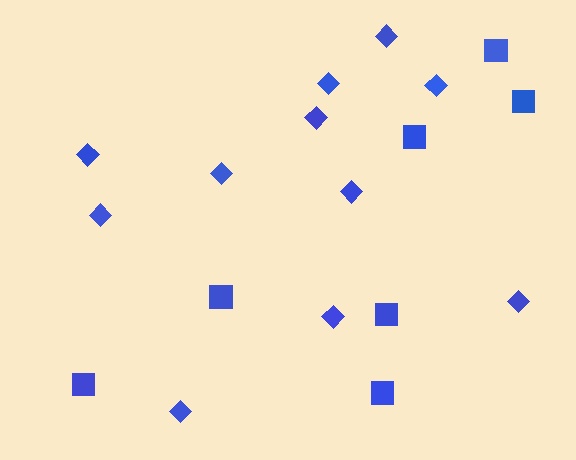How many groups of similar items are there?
There are 2 groups: one group of squares (7) and one group of diamonds (11).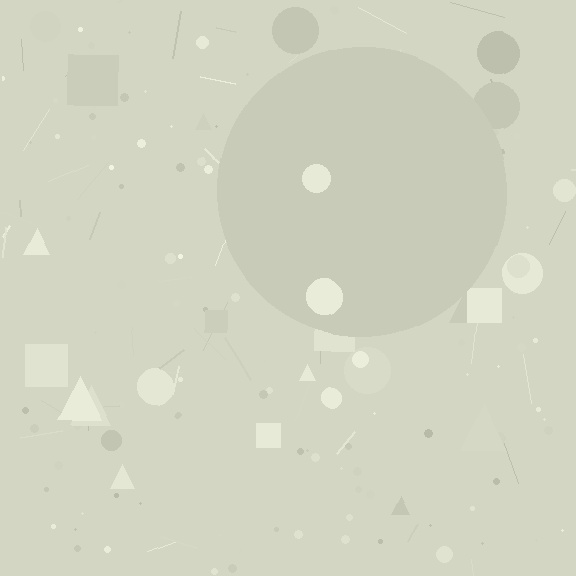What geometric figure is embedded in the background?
A circle is embedded in the background.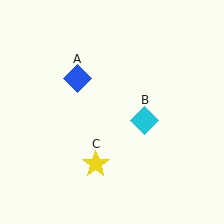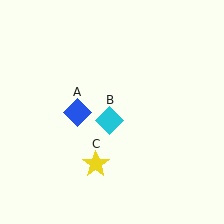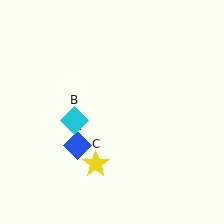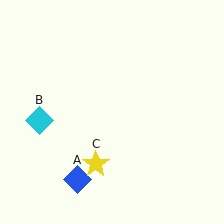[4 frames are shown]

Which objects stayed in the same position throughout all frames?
Yellow star (object C) remained stationary.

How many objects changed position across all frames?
2 objects changed position: blue diamond (object A), cyan diamond (object B).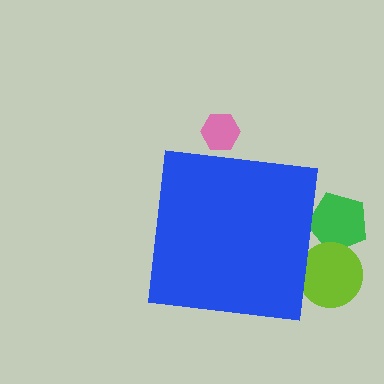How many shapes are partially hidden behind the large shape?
3 shapes are partially hidden.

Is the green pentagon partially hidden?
Yes, the green pentagon is partially hidden behind the blue square.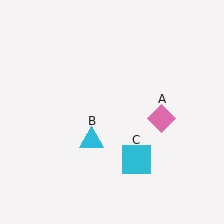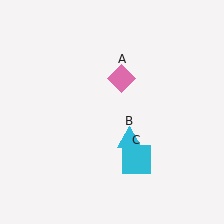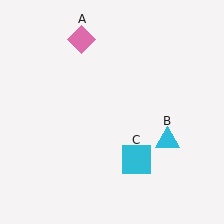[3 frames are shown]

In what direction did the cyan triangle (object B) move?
The cyan triangle (object B) moved right.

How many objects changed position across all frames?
2 objects changed position: pink diamond (object A), cyan triangle (object B).